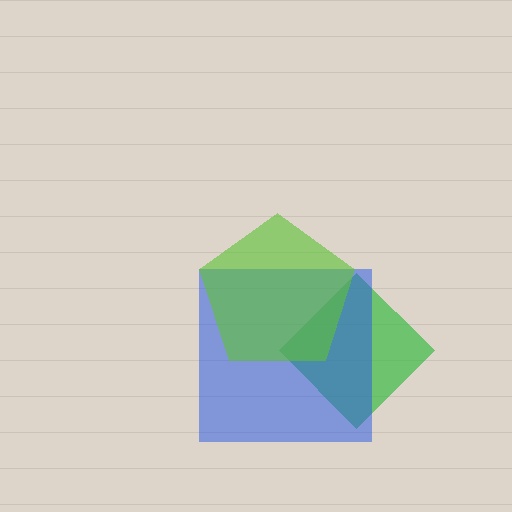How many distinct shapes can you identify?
There are 3 distinct shapes: a green diamond, a blue square, a lime pentagon.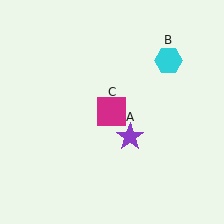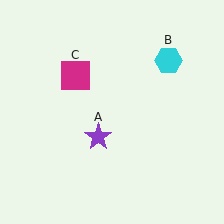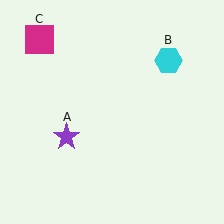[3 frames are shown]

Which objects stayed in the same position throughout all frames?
Cyan hexagon (object B) remained stationary.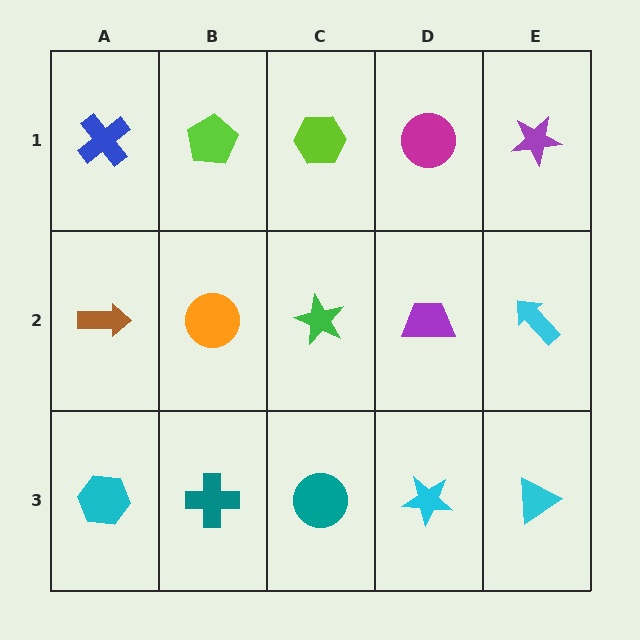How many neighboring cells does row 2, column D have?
4.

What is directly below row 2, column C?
A teal circle.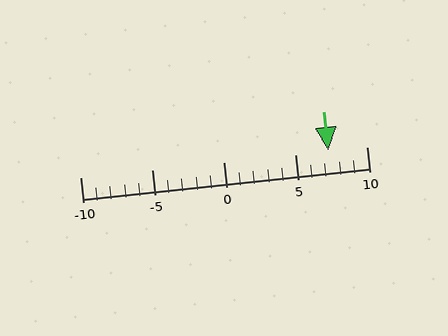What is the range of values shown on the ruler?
The ruler shows values from -10 to 10.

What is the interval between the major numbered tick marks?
The major tick marks are spaced 5 units apart.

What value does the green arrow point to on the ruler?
The green arrow points to approximately 7.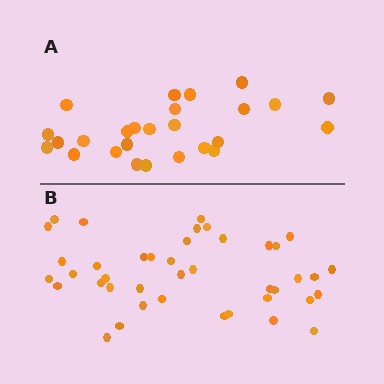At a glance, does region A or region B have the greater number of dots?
Region B (the bottom region) has more dots.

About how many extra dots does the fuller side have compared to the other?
Region B has approximately 15 more dots than region A.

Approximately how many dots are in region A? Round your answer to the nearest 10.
About 30 dots. (The exact count is 26, which rounds to 30.)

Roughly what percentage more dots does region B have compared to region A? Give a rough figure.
About 60% more.